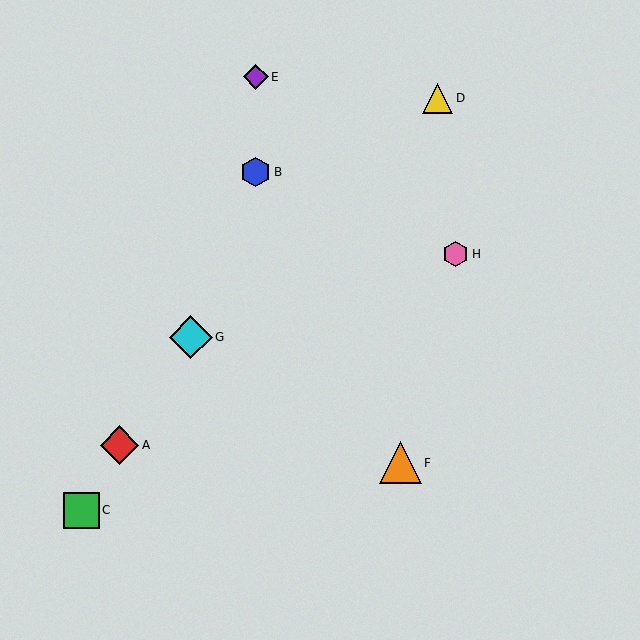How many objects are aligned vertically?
2 objects (B, E) are aligned vertically.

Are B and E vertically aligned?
Yes, both are at x≈256.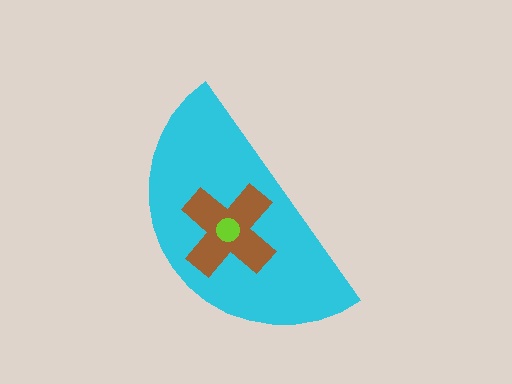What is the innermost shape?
The lime circle.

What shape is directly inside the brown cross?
The lime circle.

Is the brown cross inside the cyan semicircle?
Yes.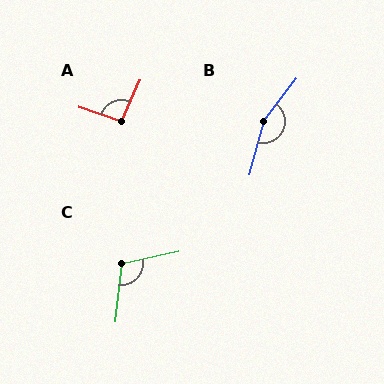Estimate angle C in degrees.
Approximately 109 degrees.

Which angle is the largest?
B, at approximately 158 degrees.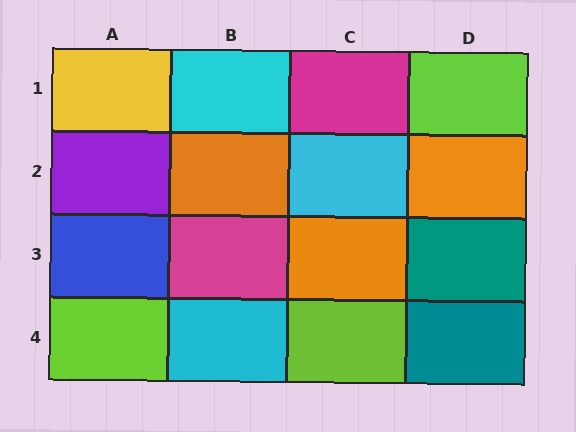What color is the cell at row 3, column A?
Blue.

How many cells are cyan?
3 cells are cyan.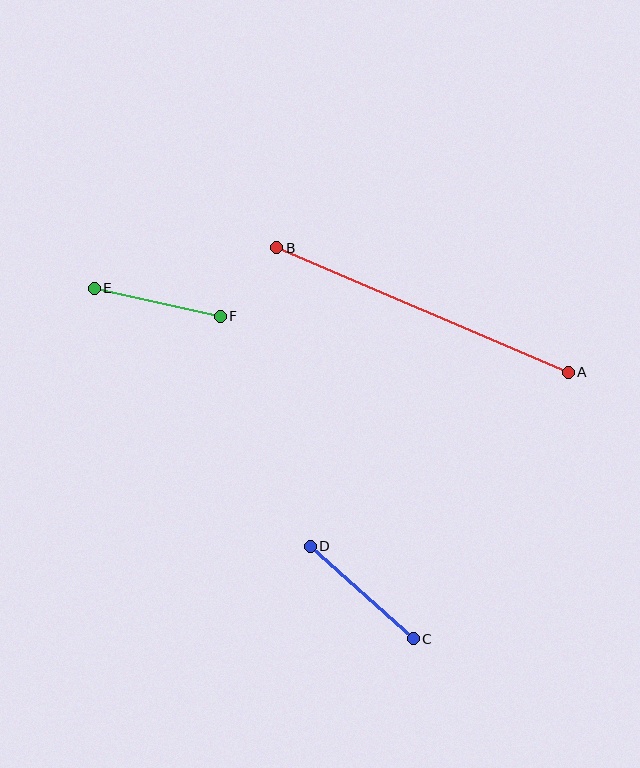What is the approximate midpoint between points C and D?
The midpoint is at approximately (362, 592) pixels.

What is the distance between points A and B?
The distance is approximately 317 pixels.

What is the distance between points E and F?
The distance is approximately 129 pixels.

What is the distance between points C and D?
The distance is approximately 138 pixels.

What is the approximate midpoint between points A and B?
The midpoint is at approximately (423, 310) pixels.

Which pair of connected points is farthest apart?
Points A and B are farthest apart.